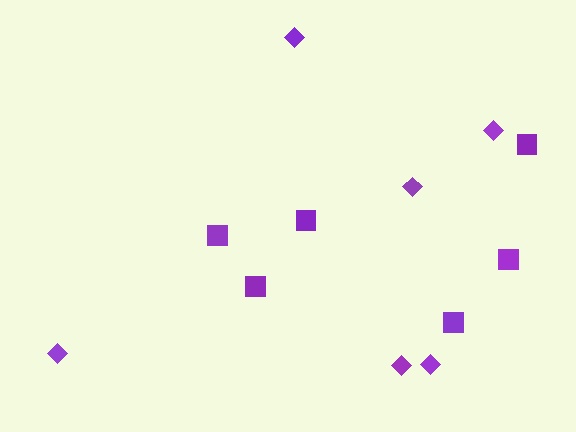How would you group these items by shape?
There are 2 groups: one group of squares (6) and one group of diamonds (6).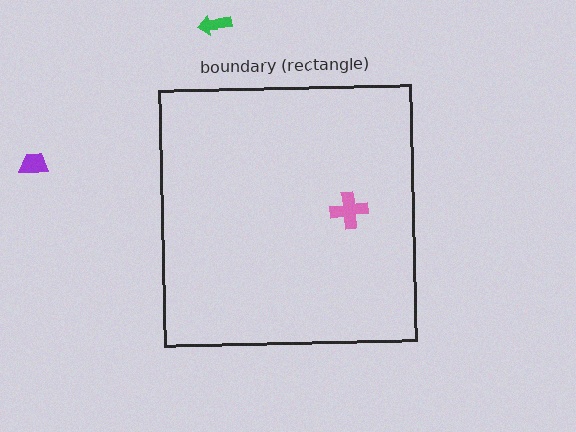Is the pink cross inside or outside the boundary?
Inside.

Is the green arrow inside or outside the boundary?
Outside.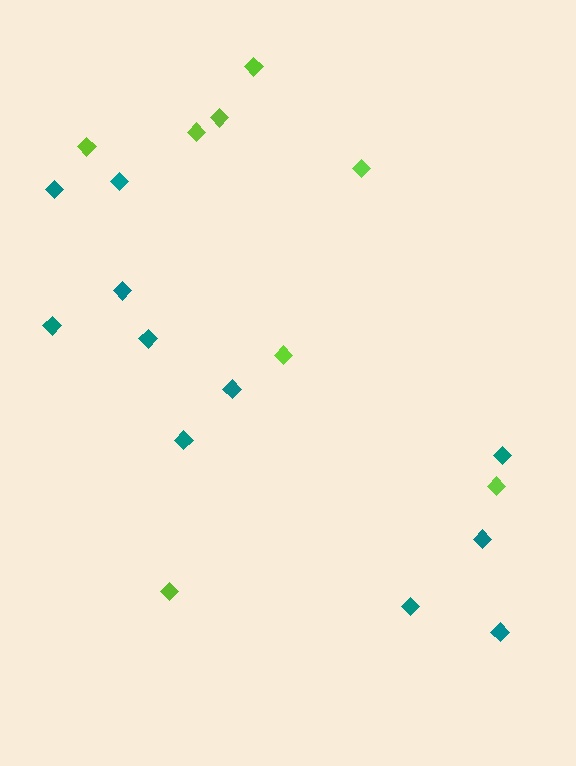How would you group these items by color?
There are 2 groups: one group of teal diamonds (11) and one group of lime diamonds (8).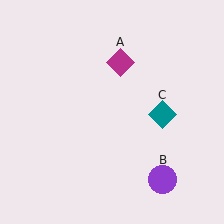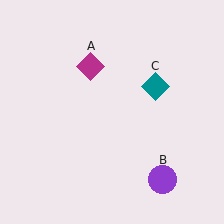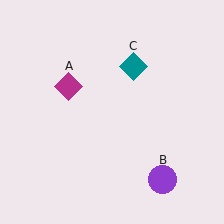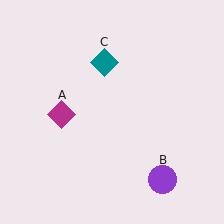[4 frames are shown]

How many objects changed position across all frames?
2 objects changed position: magenta diamond (object A), teal diamond (object C).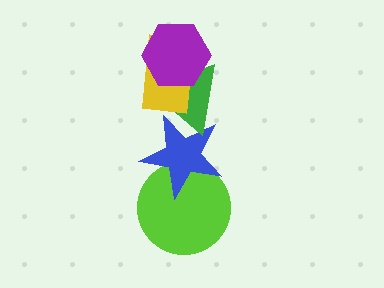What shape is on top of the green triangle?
The yellow rectangle is on top of the green triangle.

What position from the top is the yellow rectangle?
The yellow rectangle is 2nd from the top.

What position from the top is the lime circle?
The lime circle is 5th from the top.